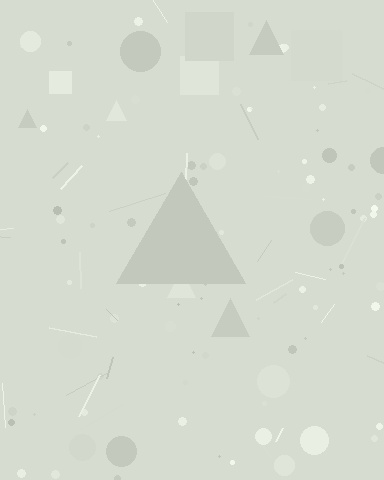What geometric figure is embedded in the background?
A triangle is embedded in the background.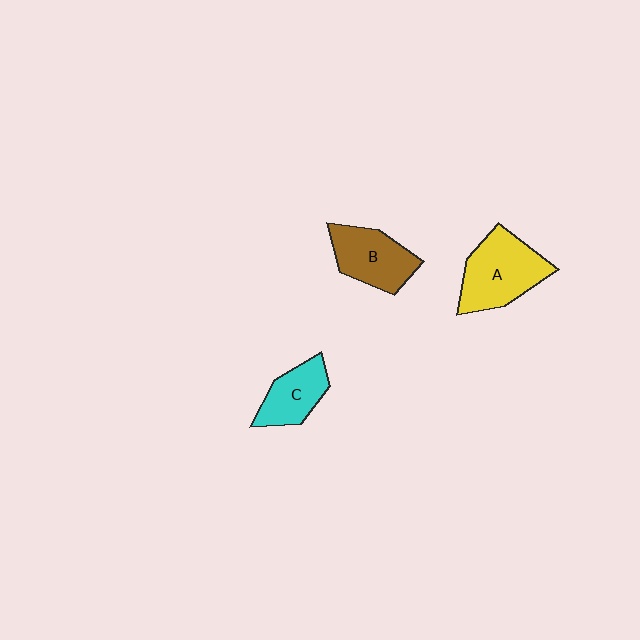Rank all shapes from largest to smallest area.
From largest to smallest: A (yellow), B (brown), C (cyan).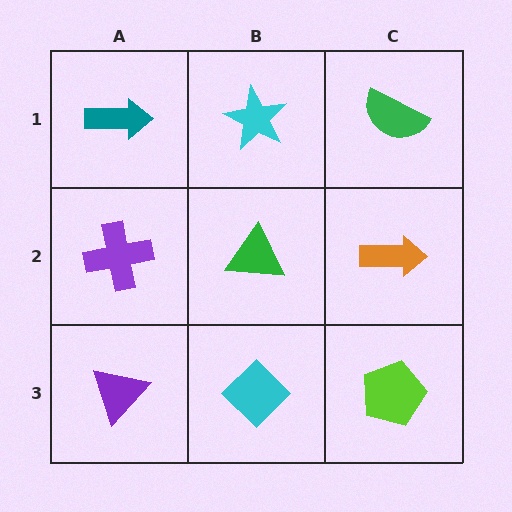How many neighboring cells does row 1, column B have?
3.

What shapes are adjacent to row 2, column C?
A green semicircle (row 1, column C), a lime pentagon (row 3, column C), a green triangle (row 2, column B).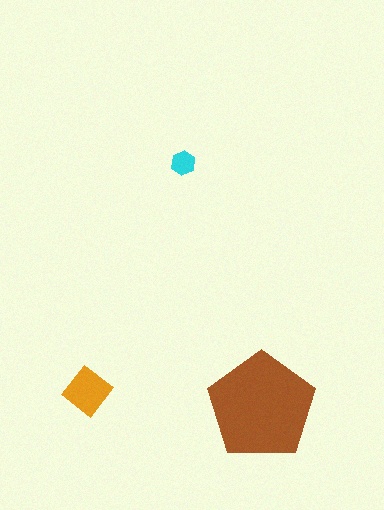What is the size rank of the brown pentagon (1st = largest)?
1st.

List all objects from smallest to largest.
The cyan hexagon, the orange diamond, the brown pentagon.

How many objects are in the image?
There are 3 objects in the image.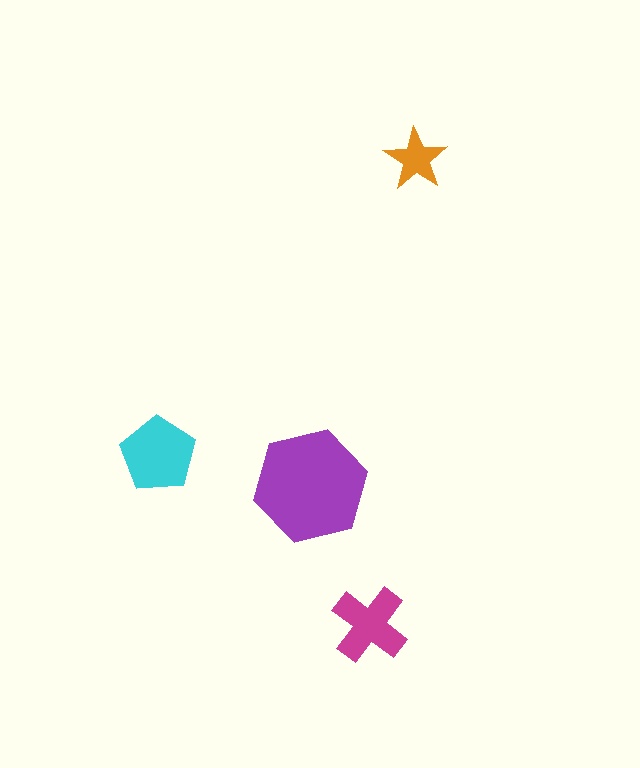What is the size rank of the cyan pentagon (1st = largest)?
2nd.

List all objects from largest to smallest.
The purple hexagon, the cyan pentagon, the magenta cross, the orange star.